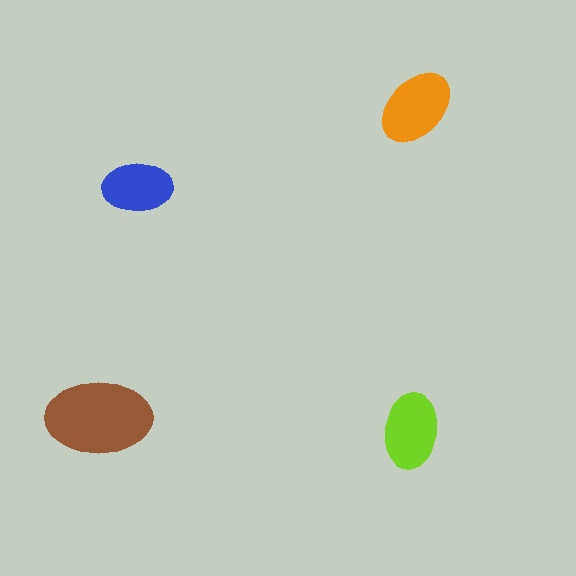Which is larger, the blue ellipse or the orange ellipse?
The orange one.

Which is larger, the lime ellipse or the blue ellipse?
The lime one.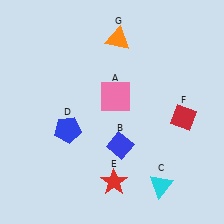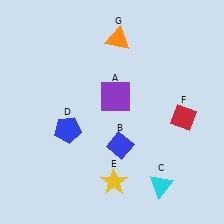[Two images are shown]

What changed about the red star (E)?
In Image 1, E is red. In Image 2, it changed to yellow.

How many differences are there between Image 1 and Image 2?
There are 2 differences between the two images.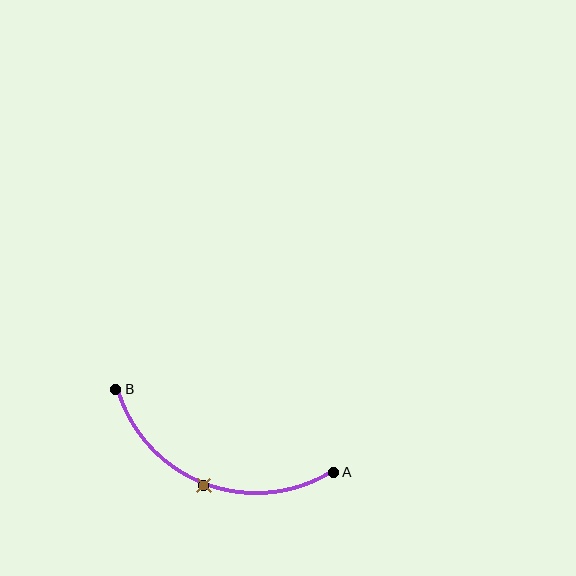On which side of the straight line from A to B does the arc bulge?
The arc bulges below the straight line connecting A and B.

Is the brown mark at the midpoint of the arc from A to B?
Yes. The brown mark lies on the arc at equal arc-length from both A and B — it is the arc midpoint.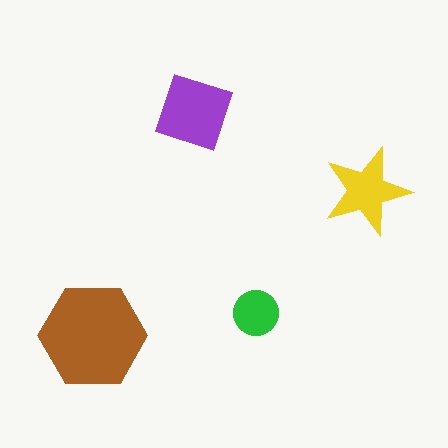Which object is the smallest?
The green circle.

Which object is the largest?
The brown hexagon.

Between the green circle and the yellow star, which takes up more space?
The yellow star.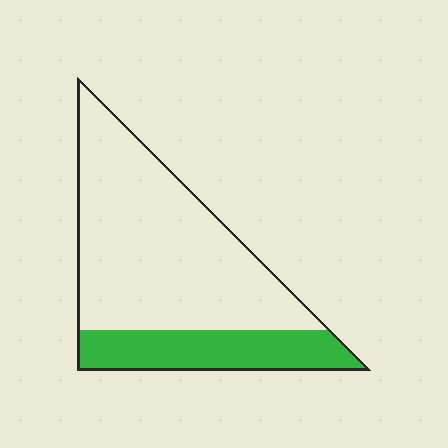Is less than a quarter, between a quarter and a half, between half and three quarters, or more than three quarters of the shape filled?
Between a quarter and a half.